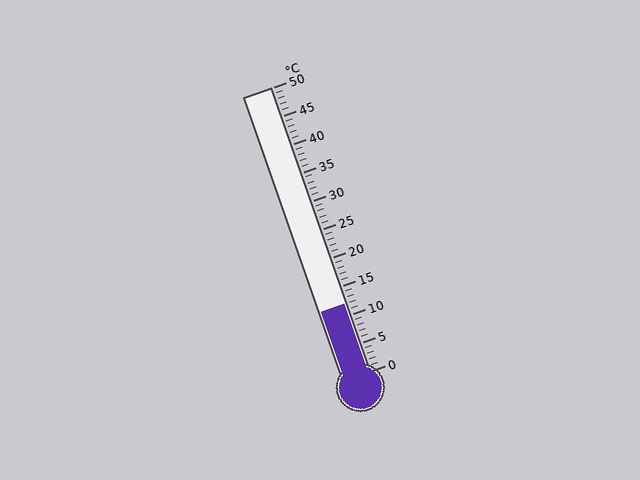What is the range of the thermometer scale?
The thermometer scale ranges from 0°C to 50°C.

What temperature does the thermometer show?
The thermometer shows approximately 12°C.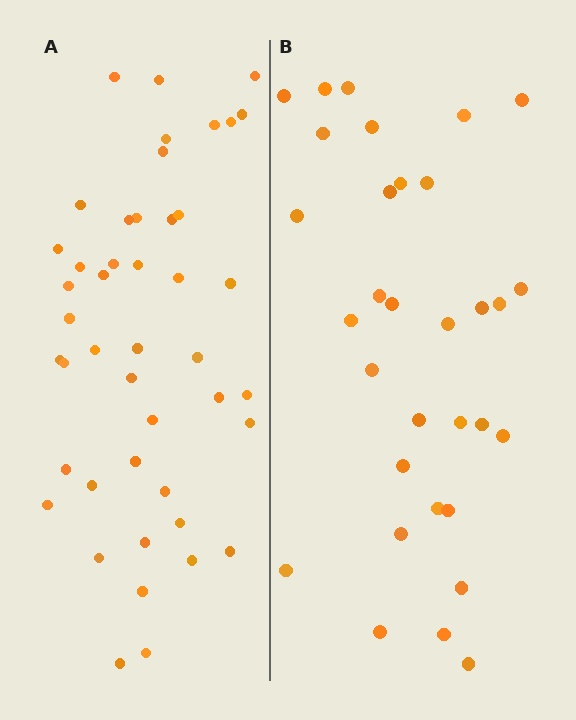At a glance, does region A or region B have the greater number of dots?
Region A (the left region) has more dots.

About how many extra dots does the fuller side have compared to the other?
Region A has approximately 15 more dots than region B.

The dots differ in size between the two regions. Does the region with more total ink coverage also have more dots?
No. Region B has more total ink coverage because its dots are larger, but region A actually contains more individual dots. Total area can be misleading — the number of items is what matters here.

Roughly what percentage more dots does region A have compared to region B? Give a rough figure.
About 40% more.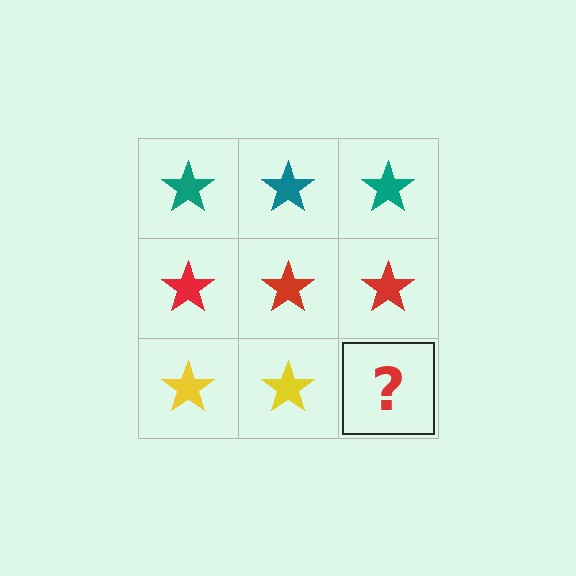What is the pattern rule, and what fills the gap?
The rule is that each row has a consistent color. The gap should be filled with a yellow star.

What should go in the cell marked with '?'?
The missing cell should contain a yellow star.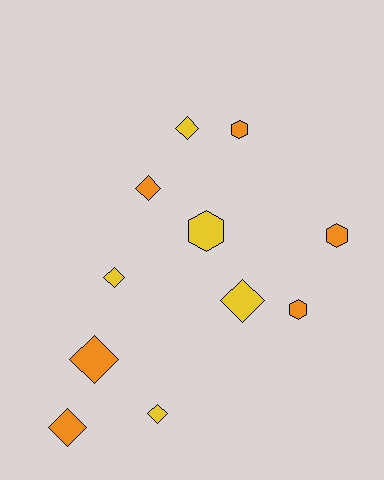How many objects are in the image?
There are 11 objects.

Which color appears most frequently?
Orange, with 6 objects.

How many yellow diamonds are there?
There are 4 yellow diamonds.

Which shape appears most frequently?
Diamond, with 7 objects.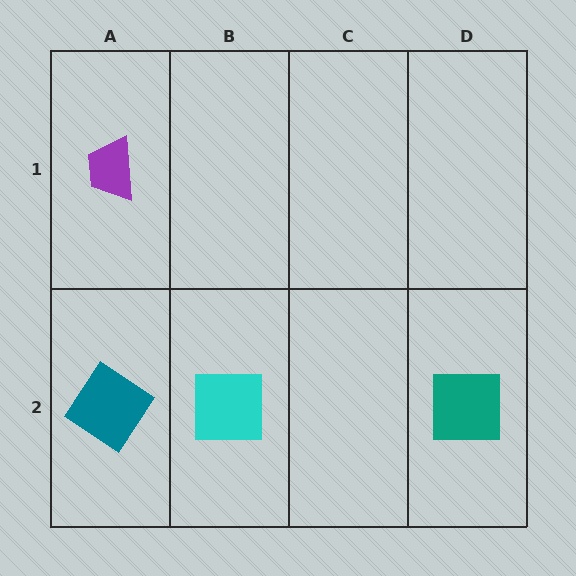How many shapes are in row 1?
1 shape.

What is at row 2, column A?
A teal diamond.